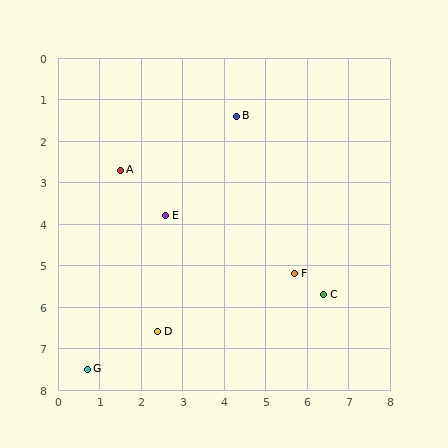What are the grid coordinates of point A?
Point A is at approximately (1.5, 2.7).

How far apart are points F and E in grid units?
Points F and E are about 3.4 grid units apart.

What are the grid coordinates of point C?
Point C is at approximately (6.4, 5.7).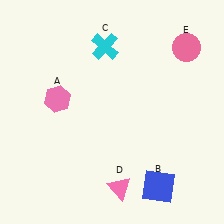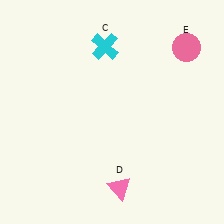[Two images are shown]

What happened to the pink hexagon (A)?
The pink hexagon (A) was removed in Image 2. It was in the top-left area of Image 1.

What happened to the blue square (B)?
The blue square (B) was removed in Image 2. It was in the bottom-right area of Image 1.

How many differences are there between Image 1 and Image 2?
There are 2 differences between the two images.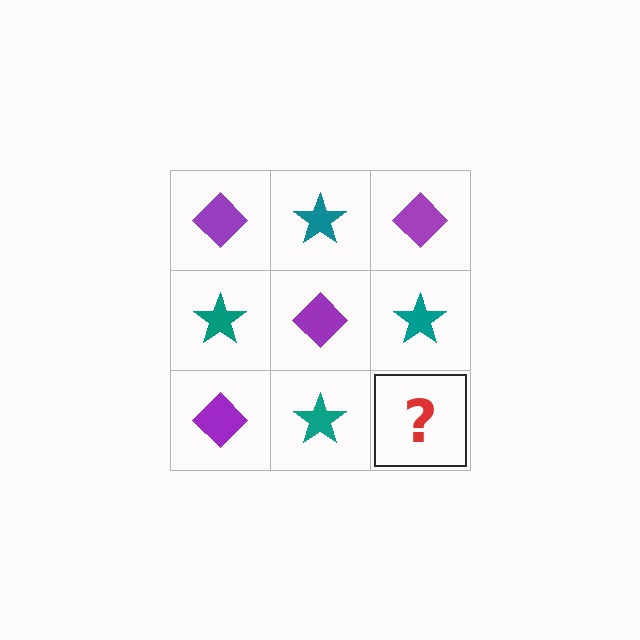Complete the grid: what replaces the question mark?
The question mark should be replaced with a purple diamond.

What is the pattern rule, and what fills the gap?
The rule is that it alternates purple diamond and teal star in a checkerboard pattern. The gap should be filled with a purple diamond.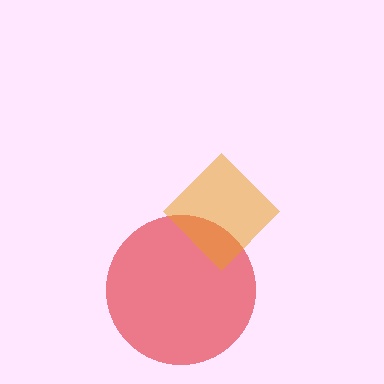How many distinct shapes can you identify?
There are 2 distinct shapes: a red circle, an orange diamond.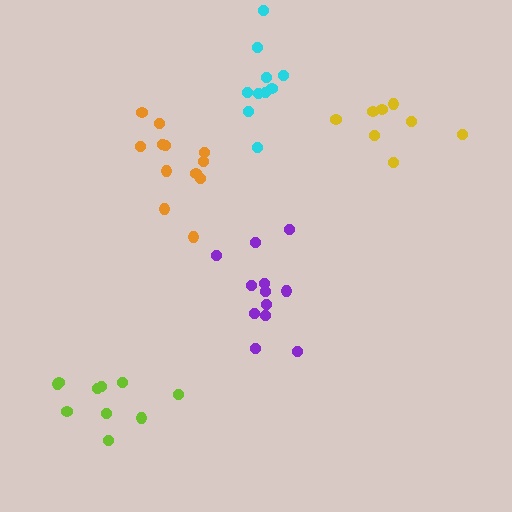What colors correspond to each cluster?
The clusters are colored: purple, lime, yellow, orange, cyan.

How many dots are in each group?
Group 1: 12 dots, Group 2: 10 dots, Group 3: 8 dots, Group 4: 12 dots, Group 5: 10 dots (52 total).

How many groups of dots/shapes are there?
There are 5 groups.